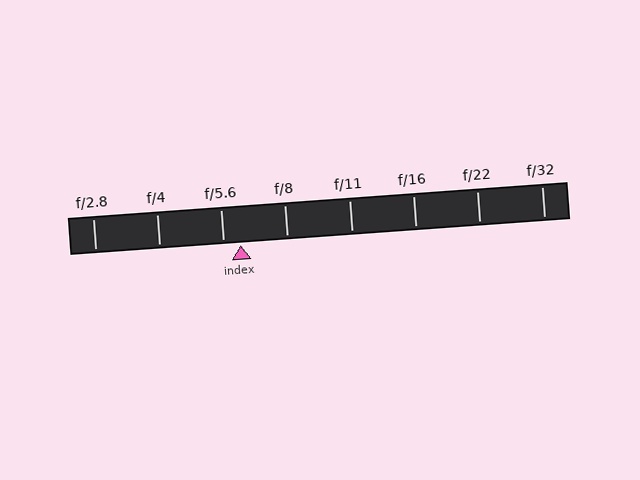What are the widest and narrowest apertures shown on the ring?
The widest aperture shown is f/2.8 and the narrowest is f/32.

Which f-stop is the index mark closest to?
The index mark is closest to f/5.6.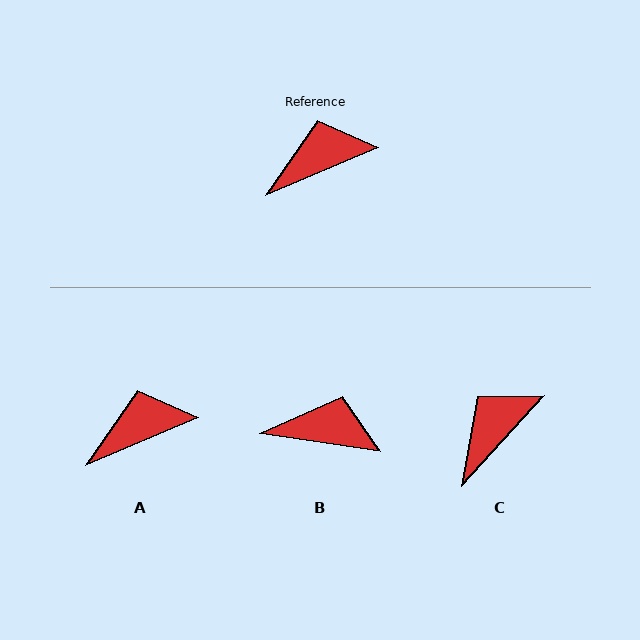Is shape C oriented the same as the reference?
No, it is off by about 25 degrees.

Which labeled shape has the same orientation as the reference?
A.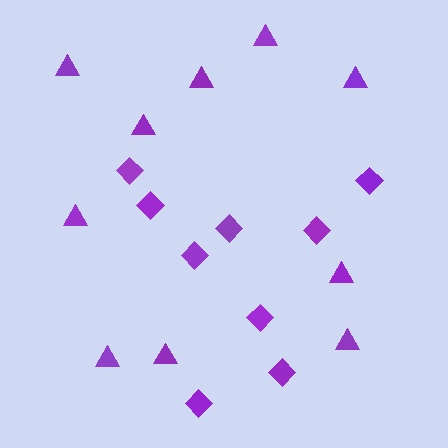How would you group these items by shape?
There are 2 groups: one group of diamonds (9) and one group of triangles (10).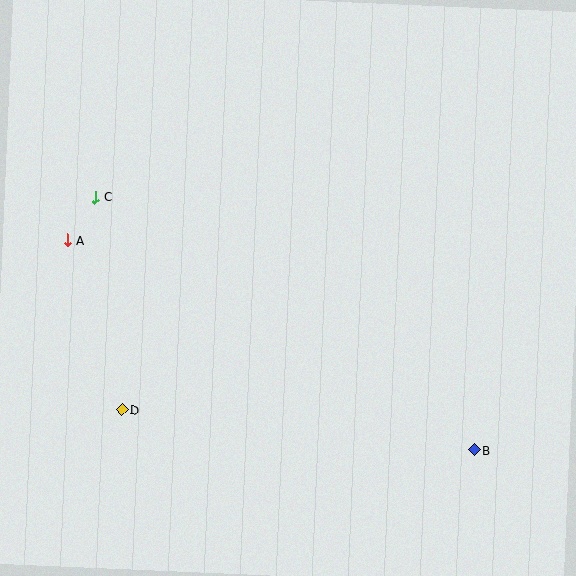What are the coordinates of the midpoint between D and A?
The midpoint between D and A is at (95, 325).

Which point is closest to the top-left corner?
Point C is closest to the top-left corner.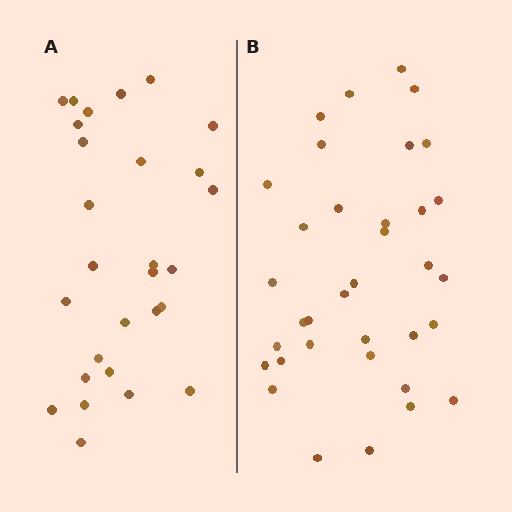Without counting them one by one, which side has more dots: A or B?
Region B (the right region) has more dots.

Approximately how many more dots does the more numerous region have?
Region B has roughly 8 or so more dots than region A.